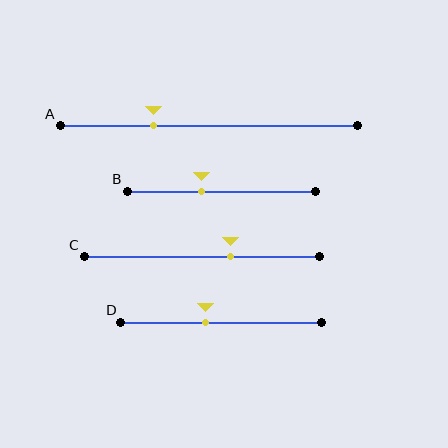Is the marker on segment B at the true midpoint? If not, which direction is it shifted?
No, the marker on segment B is shifted to the left by about 10% of the segment length.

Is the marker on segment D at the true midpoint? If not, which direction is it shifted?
No, the marker on segment D is shifted to the left by about 8% of the segment length.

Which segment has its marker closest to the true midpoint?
Segment D has its marker closest to the true midpoint.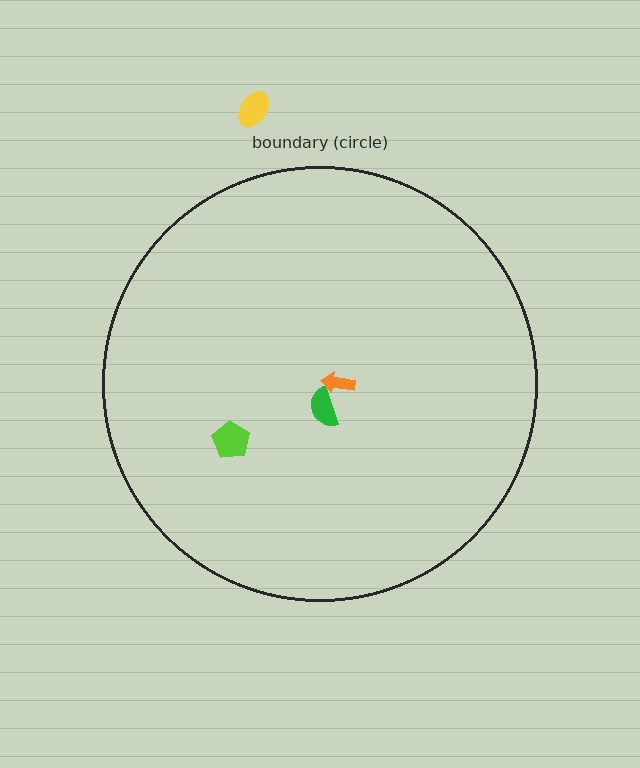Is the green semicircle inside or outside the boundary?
Inside.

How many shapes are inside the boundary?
3 inside, 1 outside.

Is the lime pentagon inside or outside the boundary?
Inside.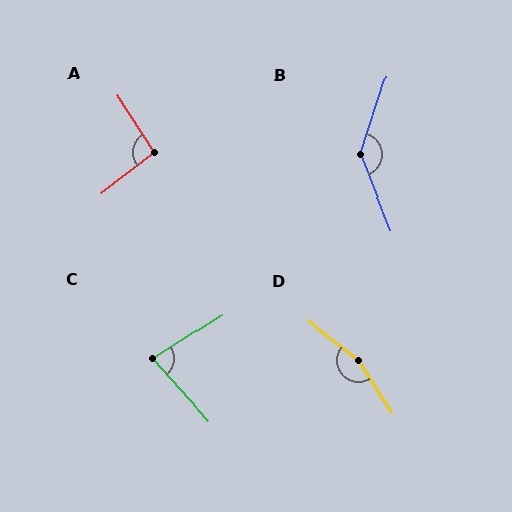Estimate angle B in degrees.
Approximately 140 degrees.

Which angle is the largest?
D, at approximately 160 degrees.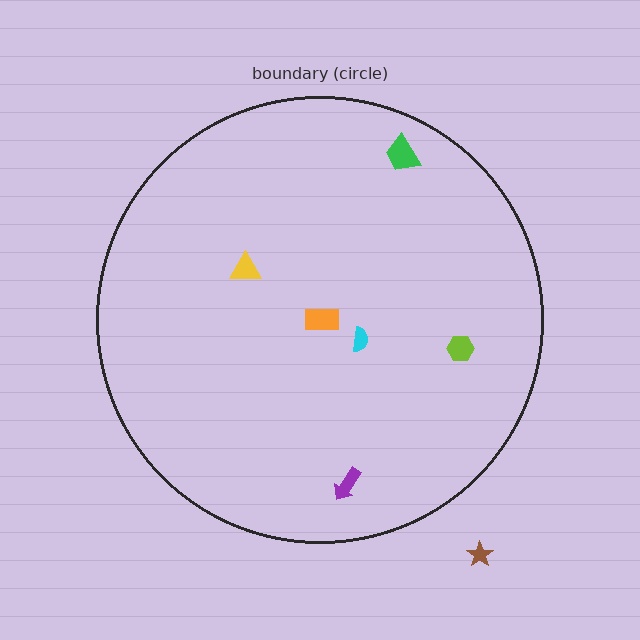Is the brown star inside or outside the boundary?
Outside.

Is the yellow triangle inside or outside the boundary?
Inside.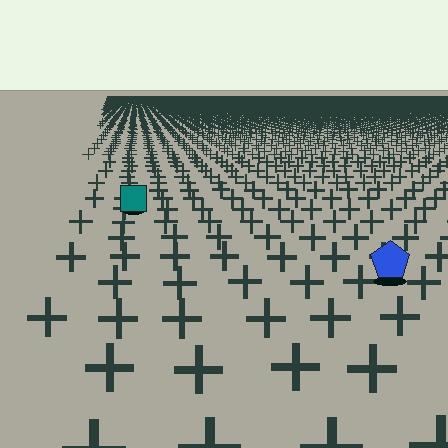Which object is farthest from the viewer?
The teal square is farthest from the viewer. It appears smaller and the ground texture around it is denser.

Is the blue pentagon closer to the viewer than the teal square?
Yes. The blue pentagon is closer — you can tell from the texture gradient: the ground texture is coarser near it.